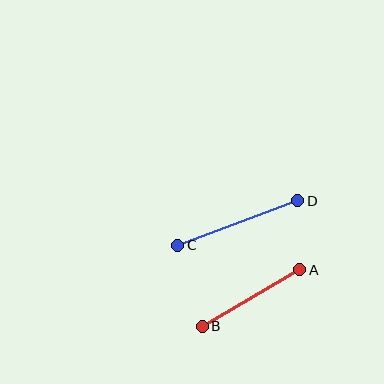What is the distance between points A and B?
The distance is approximately 113 pixels.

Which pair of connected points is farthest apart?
Points C and D are farthest apart.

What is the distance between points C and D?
The distance is approximately 128 pixels.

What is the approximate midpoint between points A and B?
The midpoint is at approximately (251, 298) pixels.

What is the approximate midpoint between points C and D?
The midpoint is at approximately (238, 223) pixels.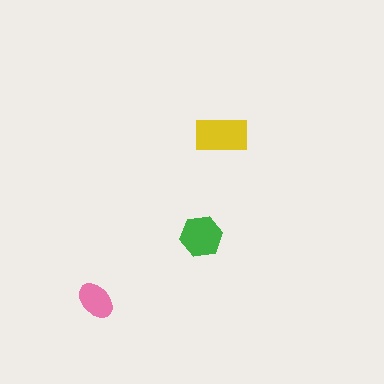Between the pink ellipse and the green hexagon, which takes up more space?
The green hexagon.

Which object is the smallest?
The pink ellipse.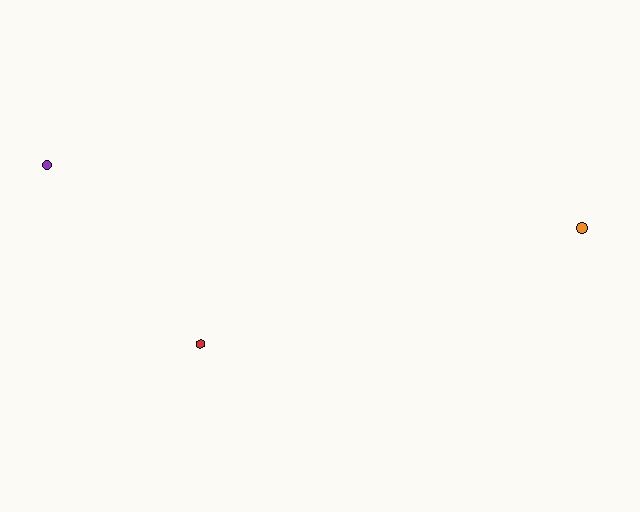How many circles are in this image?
There are 2 circles.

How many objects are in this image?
There are 3 objects.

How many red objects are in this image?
There is 1 red object.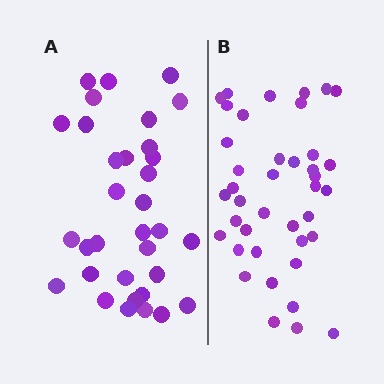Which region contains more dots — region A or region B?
Region B (the right region) has more dots.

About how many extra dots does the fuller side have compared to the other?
Region B has roughly 8 or so more dots than region A.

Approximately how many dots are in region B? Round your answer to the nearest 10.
About 40 dots.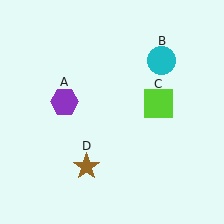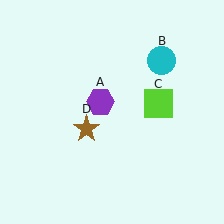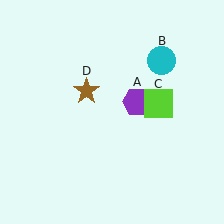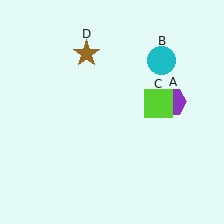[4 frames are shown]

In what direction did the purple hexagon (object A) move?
The purple hexagon (object A) moved right.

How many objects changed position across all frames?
2 objects changed position: purple hexagon (object A), brown star (object D).